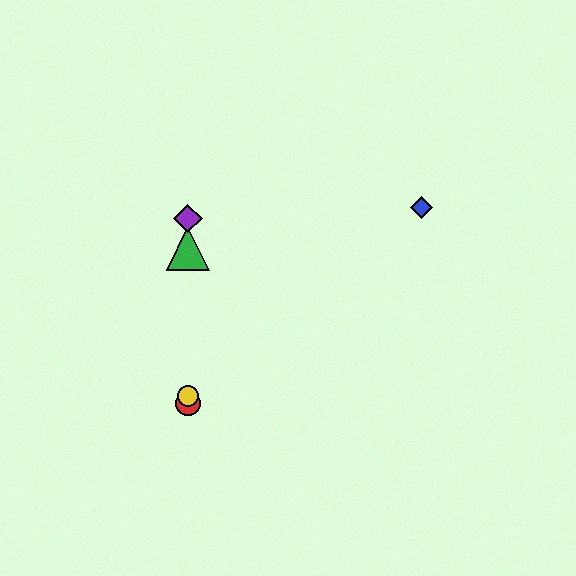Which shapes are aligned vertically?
The red circle, the green triangle, the yellow circle, the purple diamond are aligned vertically.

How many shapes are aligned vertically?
4 shapes (the red circle, the green triangle, the yellow circle, the purple diamond) are aligned vertically.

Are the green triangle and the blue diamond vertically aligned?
No, the green triangle is at x≈188 and the blue diamond is at x≈421.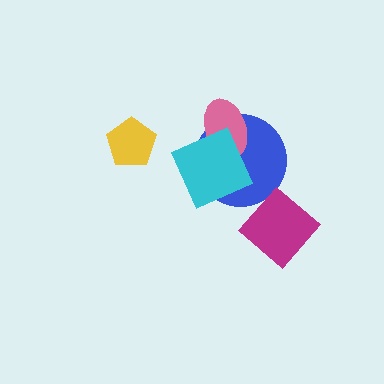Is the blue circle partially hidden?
Yes, it is partially covered by another shape.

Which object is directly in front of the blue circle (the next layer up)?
The pink ellipse is directly in front of the blue circle.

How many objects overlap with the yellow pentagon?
0 objects overlap with the yellow pentagon.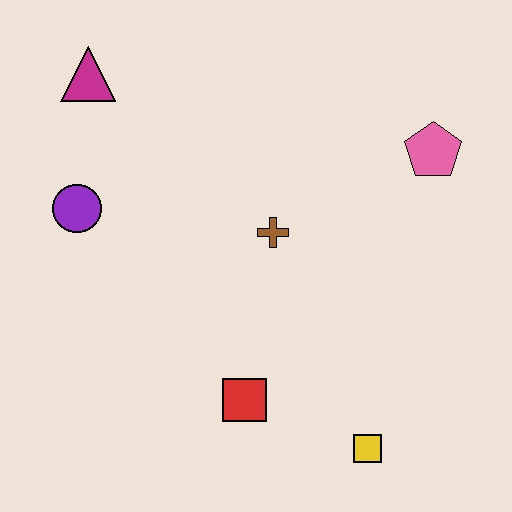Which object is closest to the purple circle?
The magenta triangle is closest to the purple circle.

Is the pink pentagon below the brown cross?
No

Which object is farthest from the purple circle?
The yellow square is farthest from the purple circle.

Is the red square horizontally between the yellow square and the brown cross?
No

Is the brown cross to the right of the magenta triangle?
Yes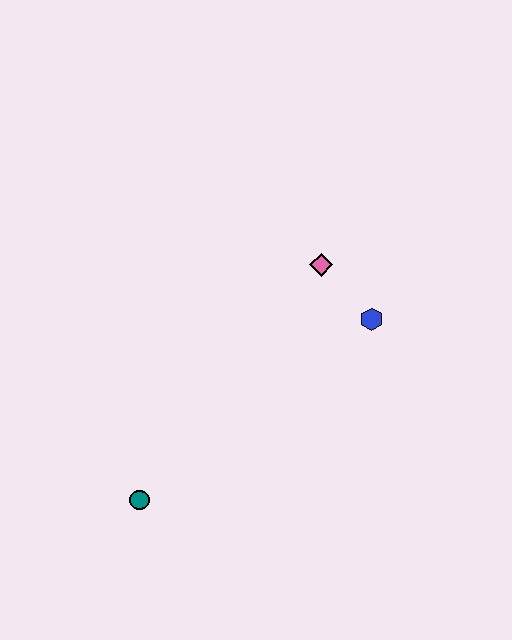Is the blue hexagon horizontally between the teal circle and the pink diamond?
No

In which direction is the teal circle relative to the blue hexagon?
The teal circle is to the left of the blue hexagon.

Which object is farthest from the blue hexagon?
The teal circle is farthest from the blue hexagon.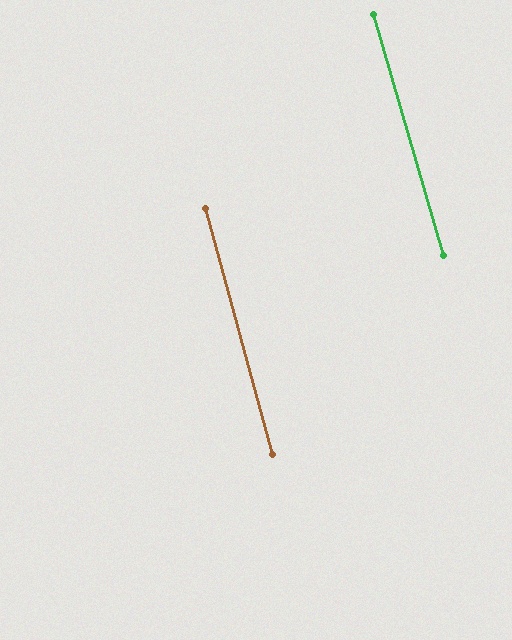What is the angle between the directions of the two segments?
Approximately 1 degree.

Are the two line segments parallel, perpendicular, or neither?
Parallel — their directions differ by only 1.1°.